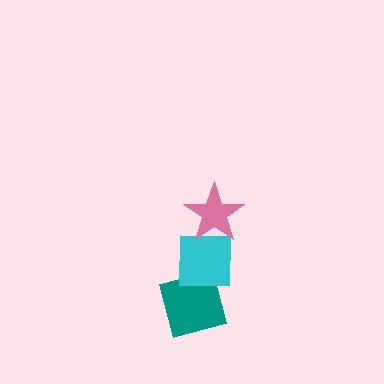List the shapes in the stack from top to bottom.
From top to bottom: the pink star, the cyan square, the teal square.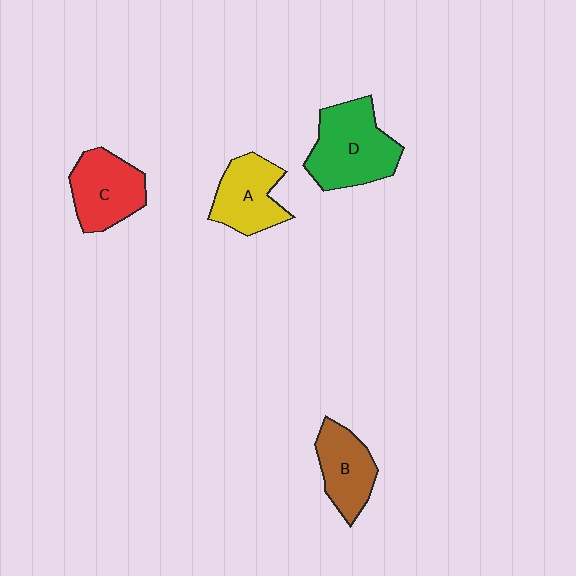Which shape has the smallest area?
Shape B (brown).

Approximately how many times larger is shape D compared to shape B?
Approximately 1.5 times.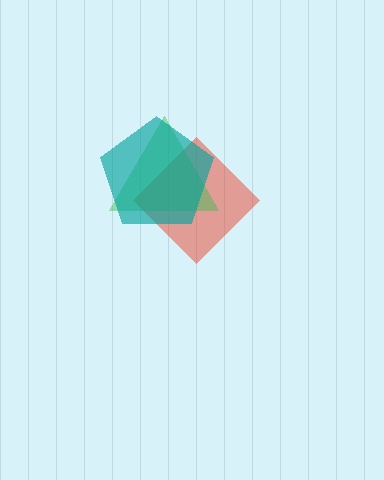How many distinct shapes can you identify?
There are 3 distinct shapes: a red diamond, a green triangle, a teal pentagon.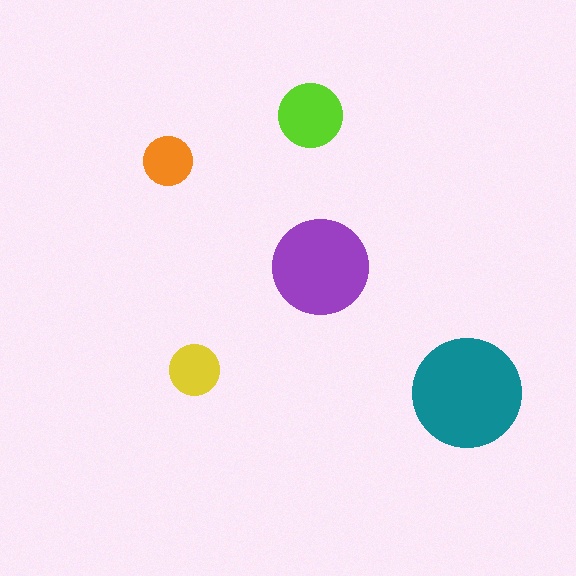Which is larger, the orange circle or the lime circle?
The lime one.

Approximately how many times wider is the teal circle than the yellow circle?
About 2 times wider.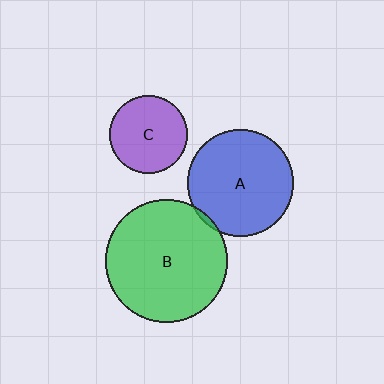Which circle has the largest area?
Circle B (green).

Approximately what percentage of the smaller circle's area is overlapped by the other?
Approximately 5%.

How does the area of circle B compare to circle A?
Approximately 1.3 times.